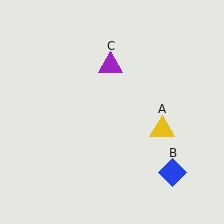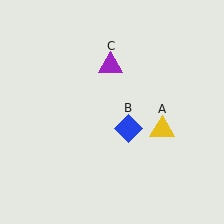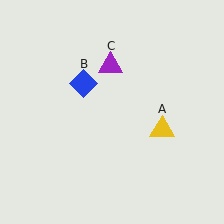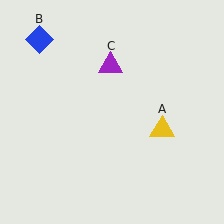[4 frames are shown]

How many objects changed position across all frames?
1 object changed position: blue diamond (object B).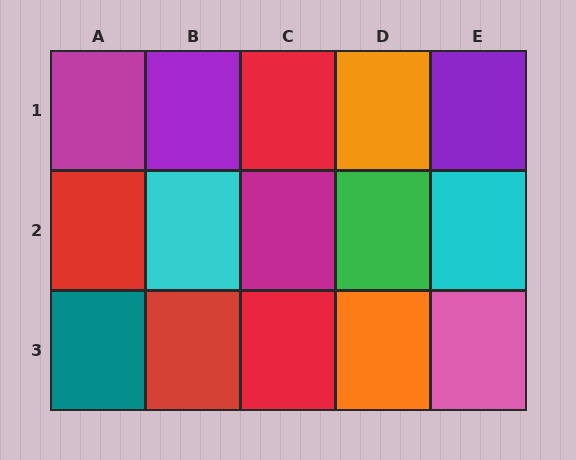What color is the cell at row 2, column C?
Magenta.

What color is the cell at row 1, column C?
Red.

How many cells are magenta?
2 cells are magenta.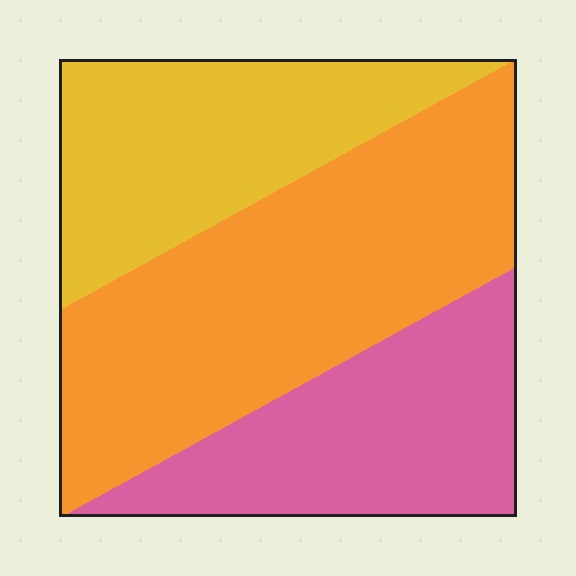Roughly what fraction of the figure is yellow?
Yellow takes up about one quarter (1/4) of the figure.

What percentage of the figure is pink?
Pink covers 27% of the figure.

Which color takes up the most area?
Orange, at roughly 45%.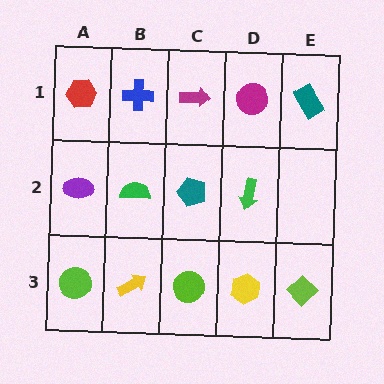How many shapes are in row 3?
5 shapes.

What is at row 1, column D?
A magenta circle.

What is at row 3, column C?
A lime circle.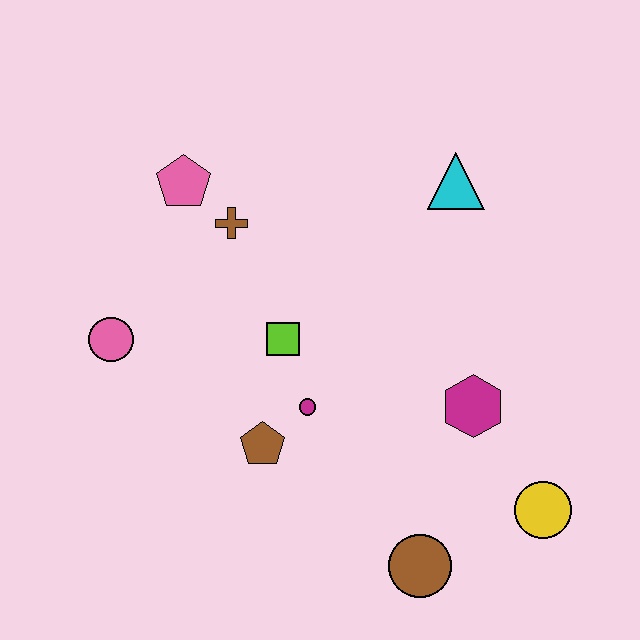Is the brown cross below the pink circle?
No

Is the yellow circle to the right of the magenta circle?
Yes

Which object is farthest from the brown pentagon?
The cyan triangle is farthest from the brown pentagon.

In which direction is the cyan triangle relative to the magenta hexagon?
The cyan triangle is above the magenta hexagon.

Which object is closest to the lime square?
The magenta circle is closest to the lime square.